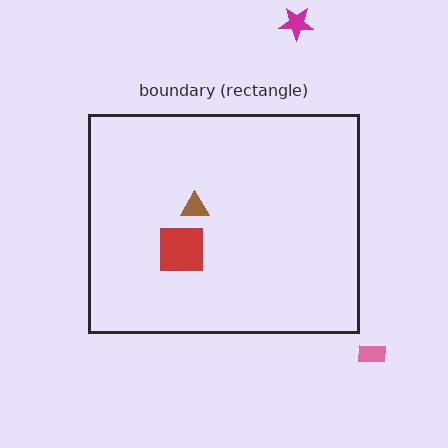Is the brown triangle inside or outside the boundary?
Inside.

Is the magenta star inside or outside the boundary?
Outside.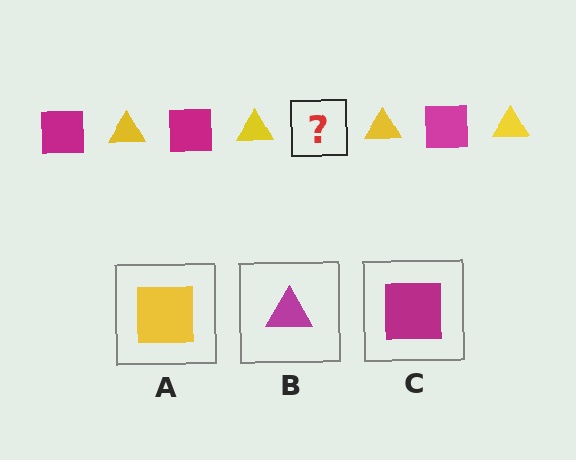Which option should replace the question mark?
Option C.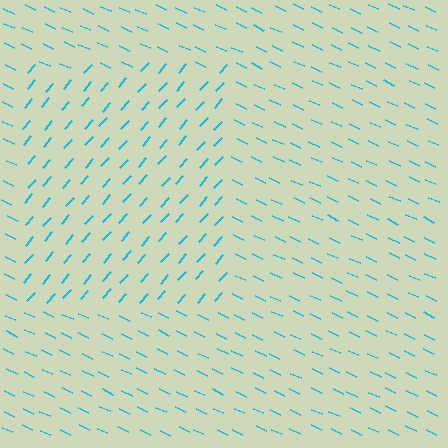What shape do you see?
I see a rectangle.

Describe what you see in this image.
The image is filled with small cyan line segments. A rectangle region in the image has lines oriented differently from the surrounding lines, creating a visible texture boundary.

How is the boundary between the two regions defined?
The boundary is defined purely by a change in line orientation (approximately 74 degrees difference). All lines are the same color and thickness.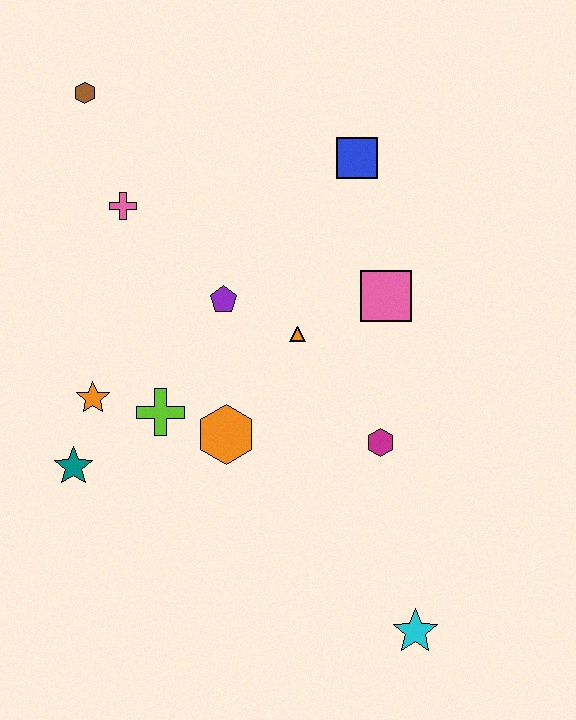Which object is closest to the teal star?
The orange star is closest to the teal star.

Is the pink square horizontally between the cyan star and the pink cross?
Yes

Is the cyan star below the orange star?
Yes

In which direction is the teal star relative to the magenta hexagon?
The teal star is to the left of the magenta hexagon.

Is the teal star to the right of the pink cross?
No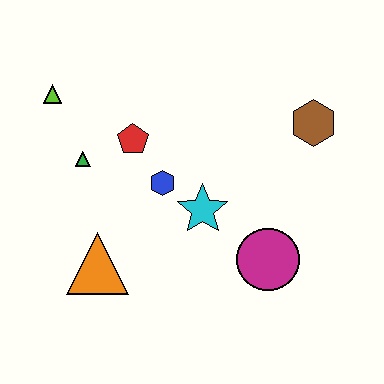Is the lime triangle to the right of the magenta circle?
No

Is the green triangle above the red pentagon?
No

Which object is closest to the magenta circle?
The cyan star is closest to the magenta circle.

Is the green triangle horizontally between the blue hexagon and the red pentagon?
No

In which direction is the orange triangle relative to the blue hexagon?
The orange triangle is below the blue hexagon.